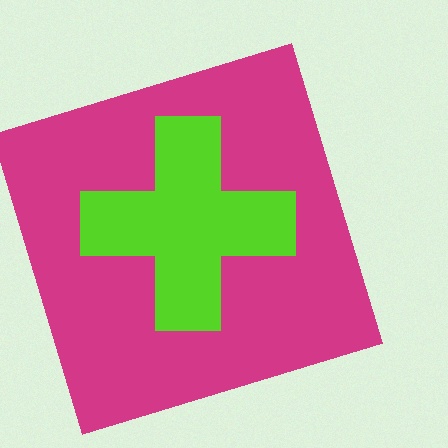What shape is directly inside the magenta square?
The lime cross.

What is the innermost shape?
The lime cross.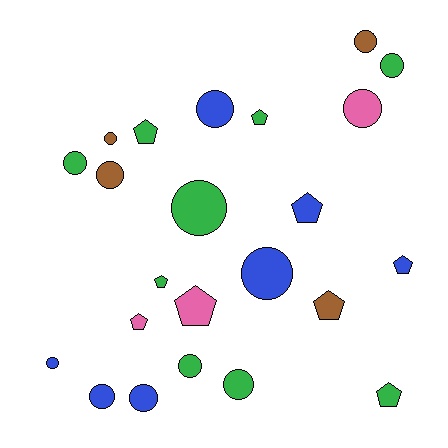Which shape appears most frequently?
Circle, with 14 objects.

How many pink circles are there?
There is 1 pink circle.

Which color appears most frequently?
Green, with 9 objects.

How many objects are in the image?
There are 23 objects.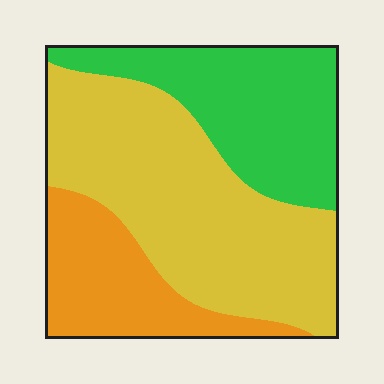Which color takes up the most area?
Yellow, at roughly 50%.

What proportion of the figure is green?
Green covers roughly 30% of the figure.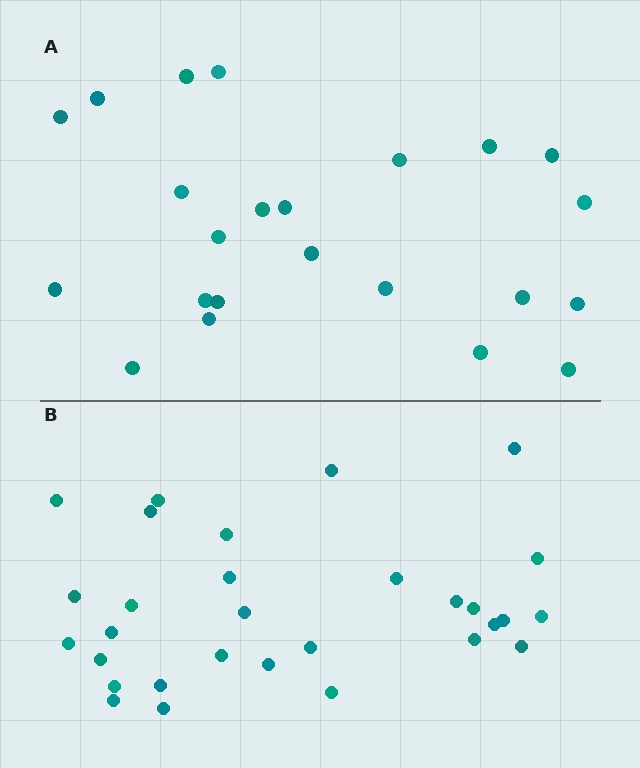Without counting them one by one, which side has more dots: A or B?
Region B (the bottom region) has more dots.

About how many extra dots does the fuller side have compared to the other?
Region B has roughly 8 or so more dots than region A.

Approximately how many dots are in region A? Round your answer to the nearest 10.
About 20 dots. (The exact count is 23, which rounds to 20.)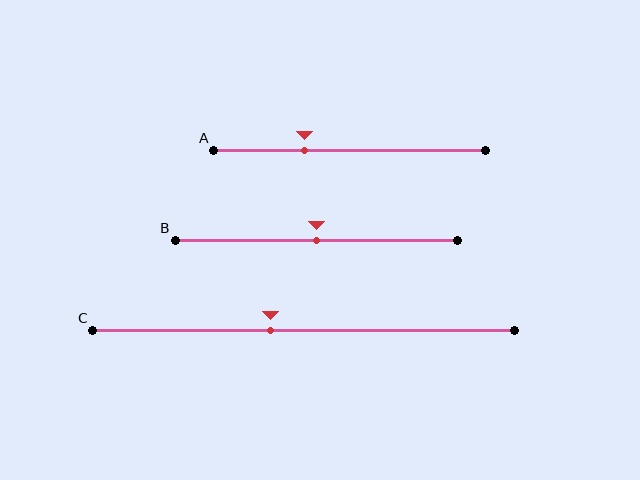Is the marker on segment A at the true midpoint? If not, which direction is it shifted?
No, the marker on segment A is shifted to the left by about 17% of the segment length.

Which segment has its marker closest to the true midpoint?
Segment B has its marker closest to the true midpoint.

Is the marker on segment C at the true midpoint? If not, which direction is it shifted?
No, the marker on segment C is shifted to the left by about 8% of the segment length.